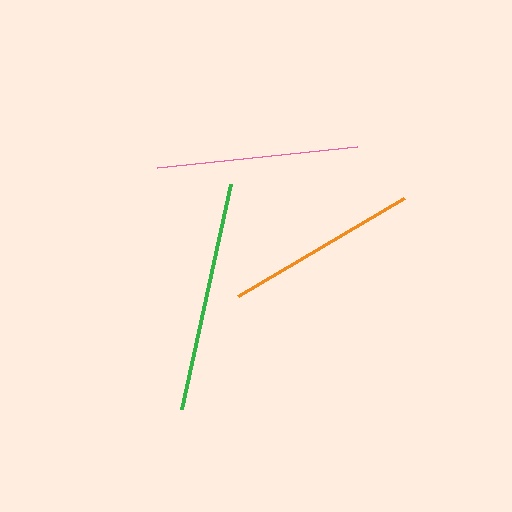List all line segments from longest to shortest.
From longest to shortest: green, pink, orange.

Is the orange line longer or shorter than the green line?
The green line is longer than the orange line.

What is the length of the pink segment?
The pink segment is approximately 201 pixels long.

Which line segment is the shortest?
The orange line is the shortest at approximately 193 pixels.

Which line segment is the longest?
The green line is the longest at approximately 230 pixels.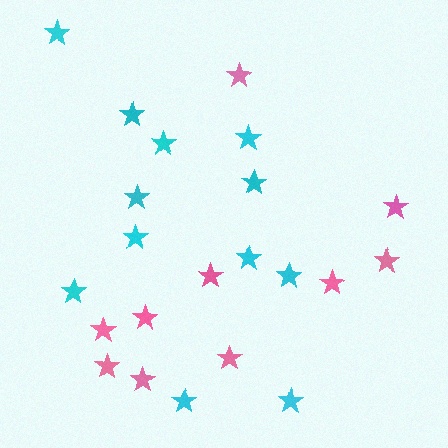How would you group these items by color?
There are 2 groups: one group of cyan stars (12) and one group of pink stars (10).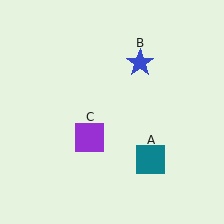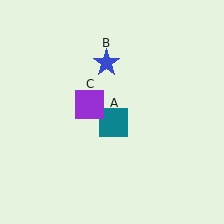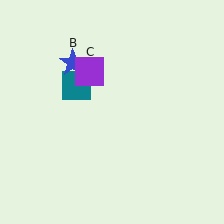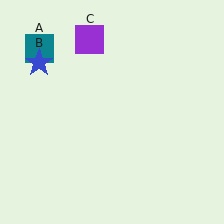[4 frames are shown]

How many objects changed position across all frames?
3 objects changed position: teal square (object A), blue star (object B), purple square (object C).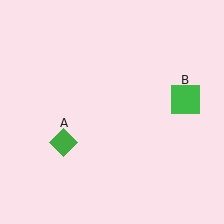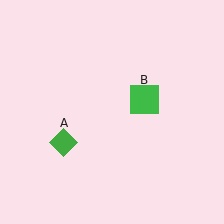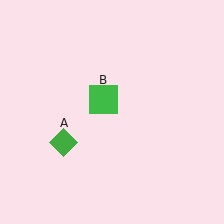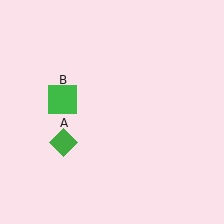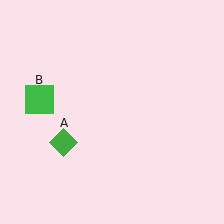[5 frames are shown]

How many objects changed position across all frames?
1 object changed position: green square (object B).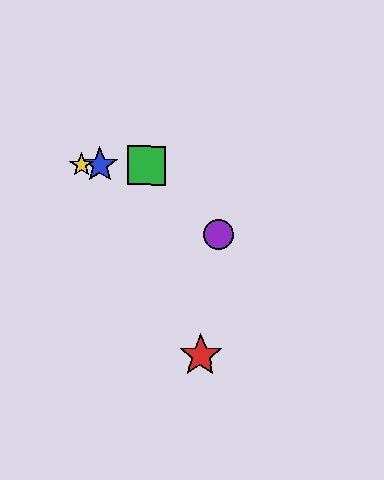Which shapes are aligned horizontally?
The blue star, the green square, the yellow star are aligned horizontally.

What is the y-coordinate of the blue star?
The blue star is at y≈165.